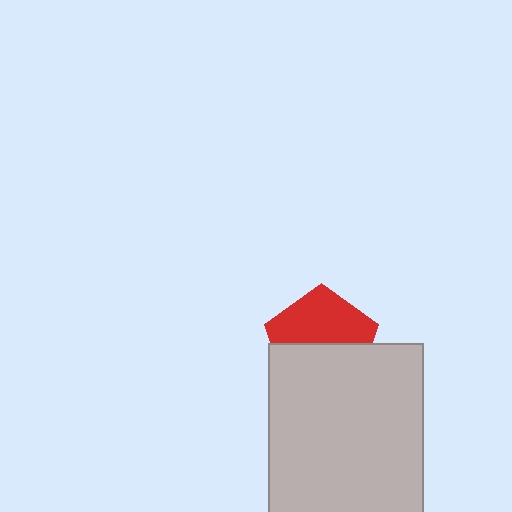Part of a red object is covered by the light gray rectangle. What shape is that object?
It is a pentagon.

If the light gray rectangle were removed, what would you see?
You would see the complete red pentagon.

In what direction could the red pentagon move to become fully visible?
The red pentagon could move up. That would shift it out from behind the light gray rectangle entirely.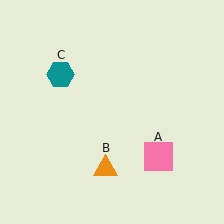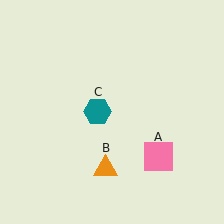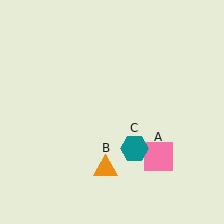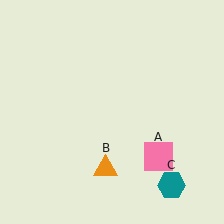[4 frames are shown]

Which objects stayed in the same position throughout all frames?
Pink square (object A) and orange triangle (object B) remained stationary.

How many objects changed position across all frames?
1 object changed position: teal hexagon (object C).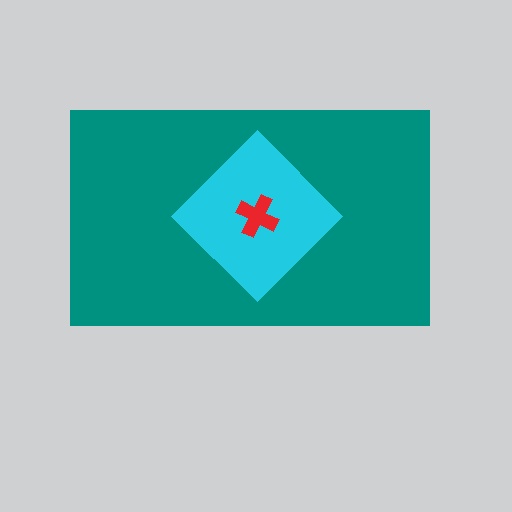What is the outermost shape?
The teal rectangle.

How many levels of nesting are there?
3.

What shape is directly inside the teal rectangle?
The cyan diamond.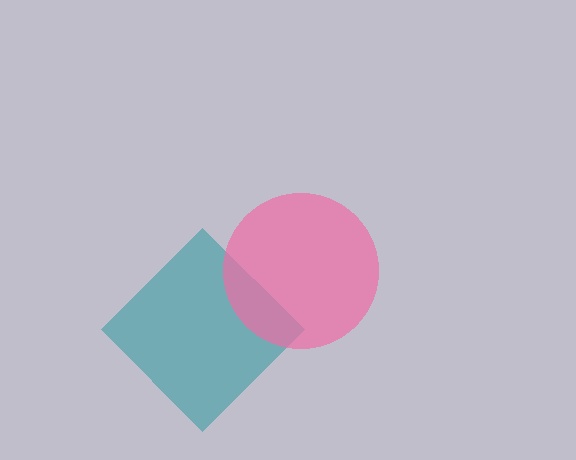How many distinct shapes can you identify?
There are 2 distinct shapes: a teal diamond, a pink circle.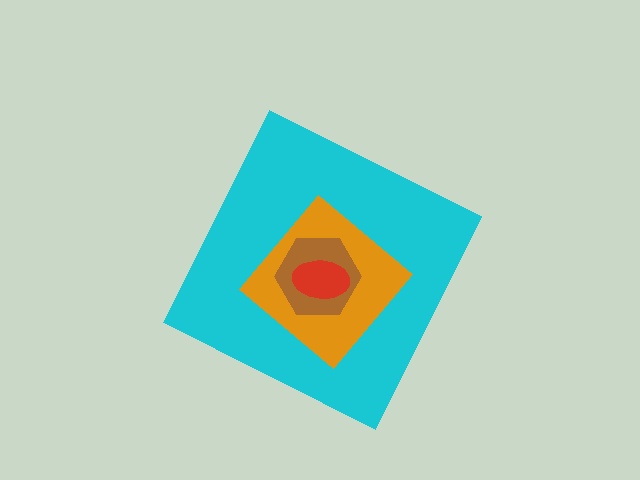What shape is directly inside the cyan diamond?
The orange diamond.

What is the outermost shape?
The cyan diamond.